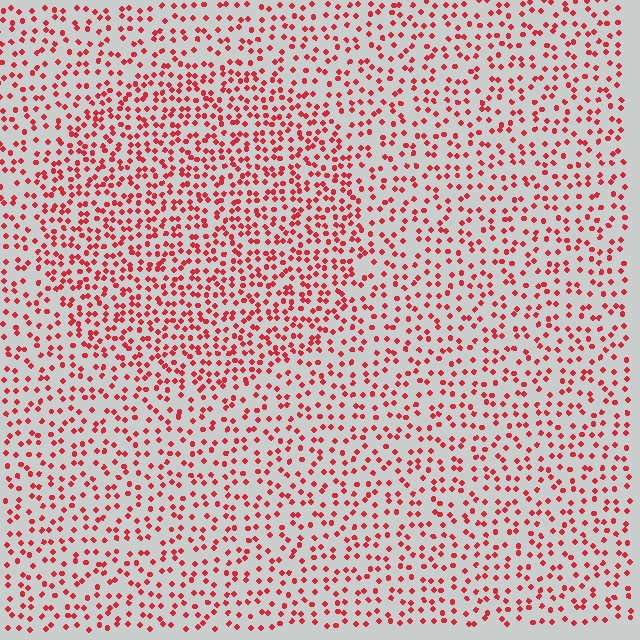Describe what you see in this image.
The image contains small red elements arranged at two different densities. A circle-shaped region is visible where the elements are more densely packed than the surrounding area.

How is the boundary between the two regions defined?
The boundary is defined by a change in element density (approximately 1.6x ratio). All elements are the same color, size, and shape.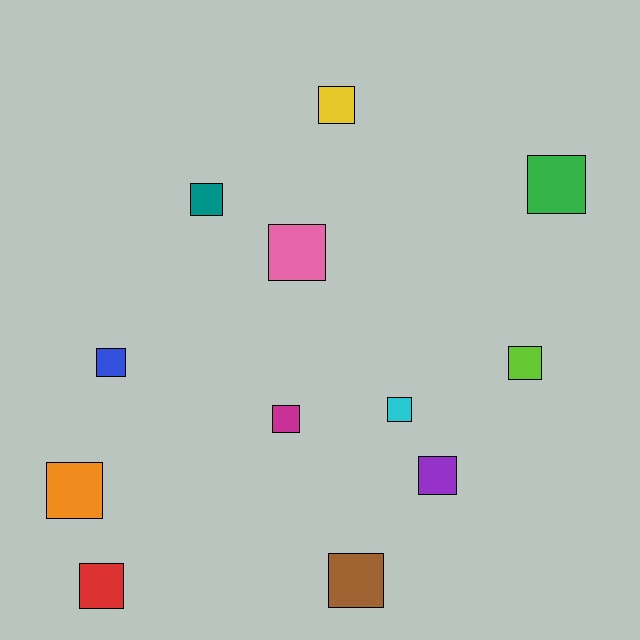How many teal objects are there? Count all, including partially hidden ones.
There is 1 teal object.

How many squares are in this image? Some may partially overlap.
There are 12 squares.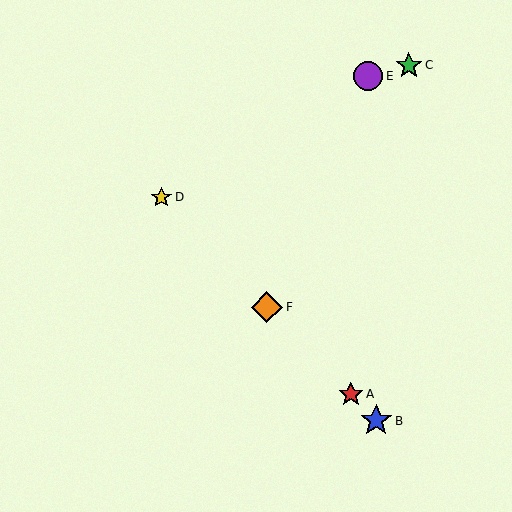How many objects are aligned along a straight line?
4 objects (A, B, D, F) are aligned along a straight line.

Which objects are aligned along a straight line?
Objects A, B, D, F are aligned along a straight line.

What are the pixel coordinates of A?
Object A is at (351, 394).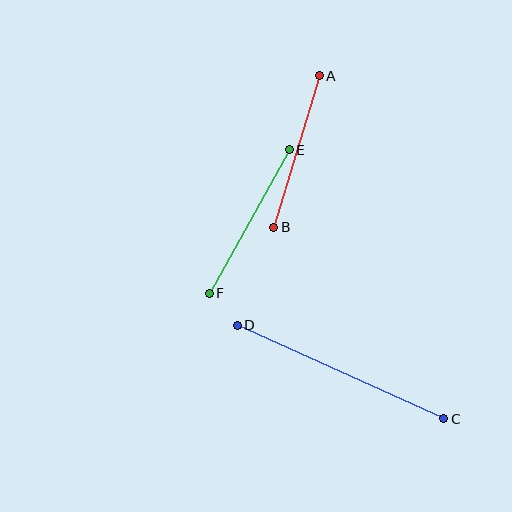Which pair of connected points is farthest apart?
Points C and D are farthest apart.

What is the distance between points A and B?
The distance is approximately 158 pixels.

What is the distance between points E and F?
The distance is approximately 164 pixels.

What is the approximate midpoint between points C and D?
The midpoint is at approximately (340, 372) pixels.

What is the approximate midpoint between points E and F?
The midpoint is at approximately (249, 222) pixels.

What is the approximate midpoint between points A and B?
The midpoint is at approximately (297, 152) pixels.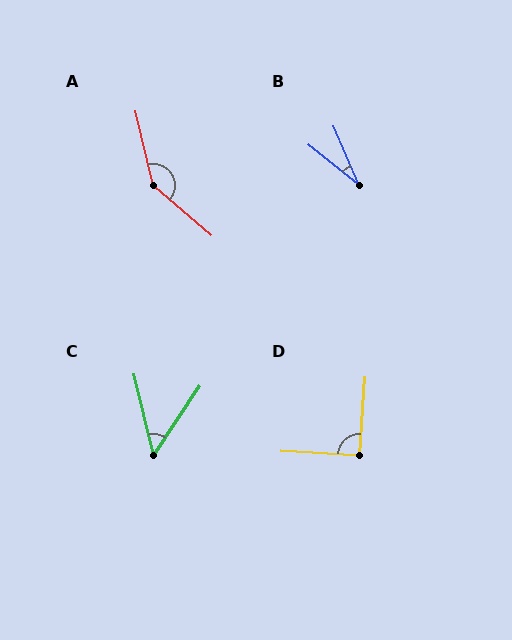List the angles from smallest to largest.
B (28°), C (47°), D (91°), A (143°).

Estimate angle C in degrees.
Approximately 47 degrees.